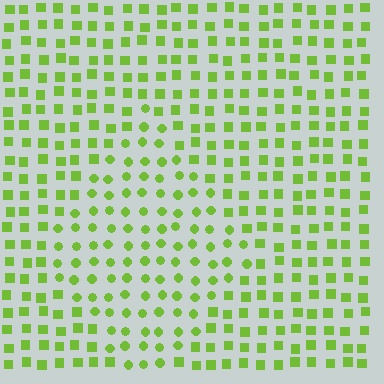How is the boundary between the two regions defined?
The boundary is defined by a change in element shape: circles inside vs. squares outside. All elements share the same color and spacing.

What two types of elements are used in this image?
The image uses circles inside the diamond region and squares outside it.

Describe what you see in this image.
The image is filled with small lime elements arranged in a uniform grid. A diamond-shaped region contains circles, while the surrounding area contains squares. The boundary is defined purely by the change in element shape.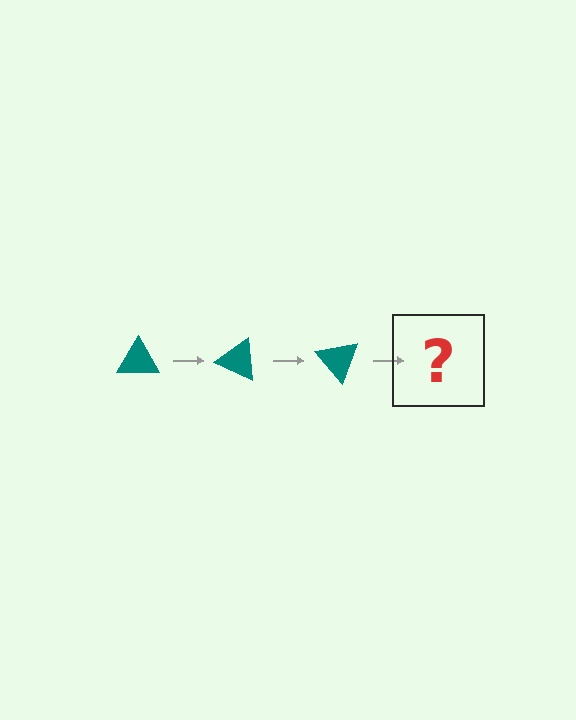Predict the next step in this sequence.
The next step is a teal triangle rotated 75 degrees.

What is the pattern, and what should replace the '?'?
The pattern is that the triangle rotates 25 degrees each step. The '?' should be a teal triangle rotated 75 degrees.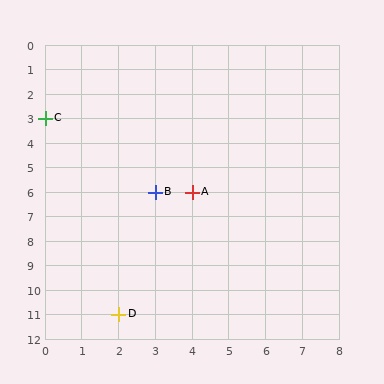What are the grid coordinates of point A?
Point A is at grid coordinates (4, 6).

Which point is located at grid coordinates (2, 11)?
Point D is at (2, 11).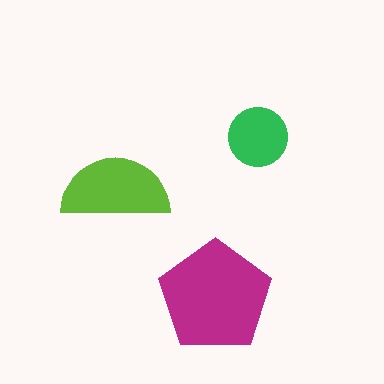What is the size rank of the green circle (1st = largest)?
3rd.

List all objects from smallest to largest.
The green circle, the lime semicircle, the magenta pentagon.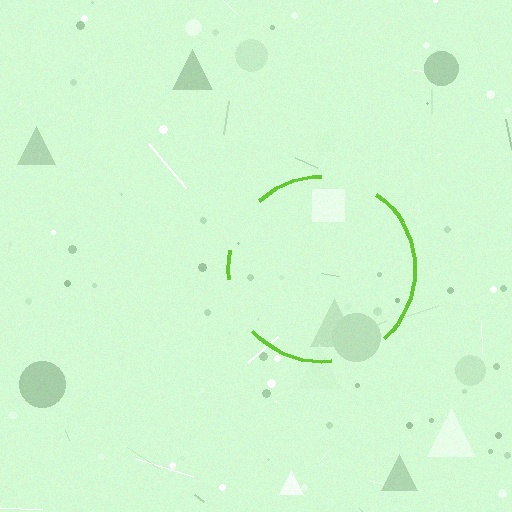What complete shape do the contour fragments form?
The contour fragments form a circle.